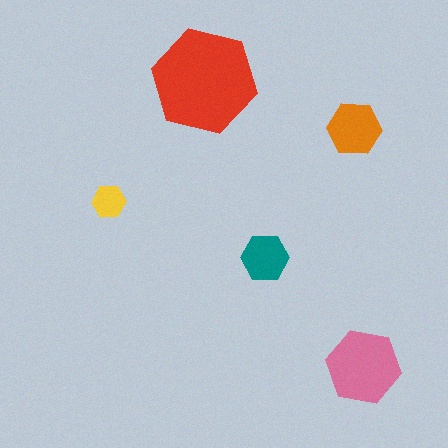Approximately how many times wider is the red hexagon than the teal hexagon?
About 2 times wider.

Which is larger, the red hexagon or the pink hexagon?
The red one.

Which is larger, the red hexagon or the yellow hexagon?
The red one.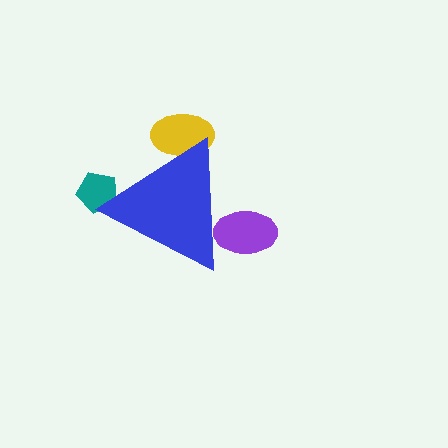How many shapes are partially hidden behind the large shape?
3 shapes are partially hidden.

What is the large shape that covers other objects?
A blue triangle.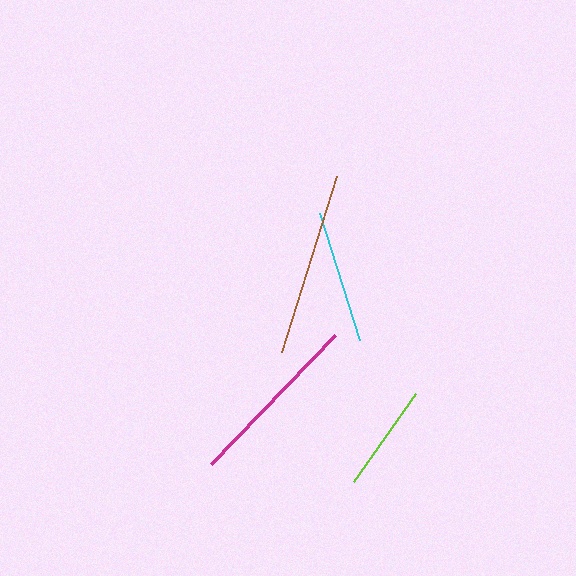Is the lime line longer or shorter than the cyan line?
The cyan line is longer than the lime line.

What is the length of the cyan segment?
The cyan segment is approximately 133 pixels long.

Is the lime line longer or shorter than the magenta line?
The magenta line is longer than the lime line.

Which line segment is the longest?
The brown line is the longest at approximately 185 pixels.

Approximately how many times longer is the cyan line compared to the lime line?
The cyan line is approximately 1.2 times the length of the lime line.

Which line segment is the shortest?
The lime line is the shortest at approximately 107 pixels.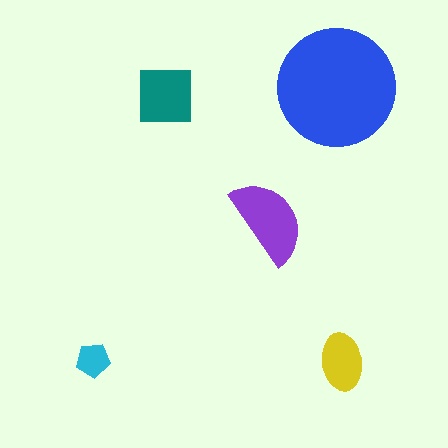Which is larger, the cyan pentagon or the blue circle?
The blue circle.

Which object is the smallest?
The cyan pentagon.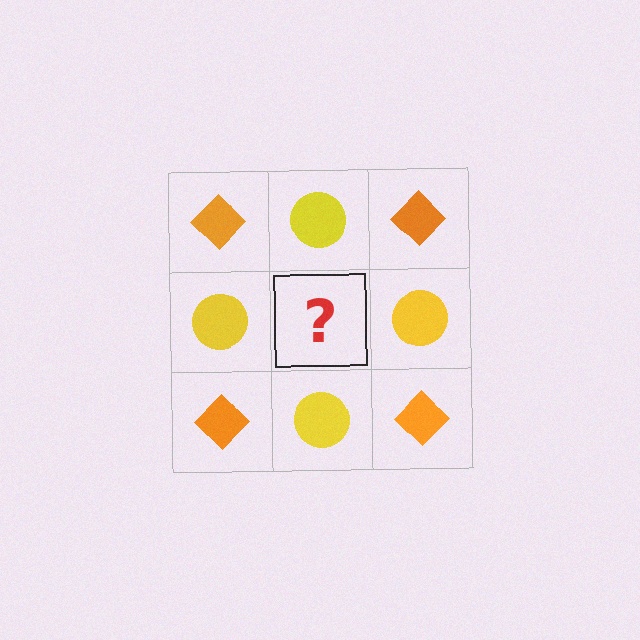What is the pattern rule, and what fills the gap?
The rule is that it alternates orange diamond and yellow circle in a checkerboard pattern. The gap should be filled with an orange diamond.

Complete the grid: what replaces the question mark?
The question mark should be replaced with an orange diamond.